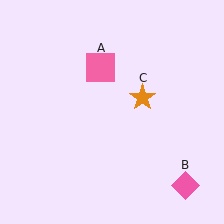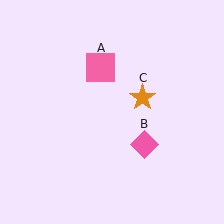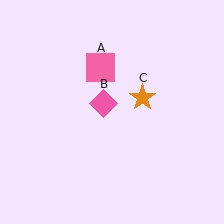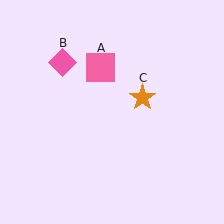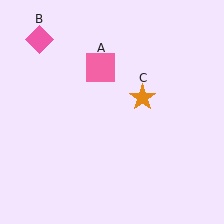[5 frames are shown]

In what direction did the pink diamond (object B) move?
The pink diamond (object B) moved up and to the left.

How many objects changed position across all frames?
1 object changed position: pink diamond (object B).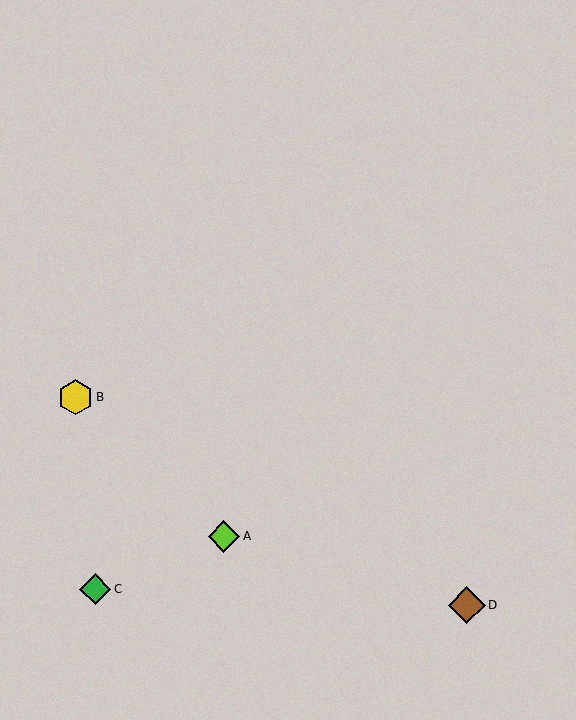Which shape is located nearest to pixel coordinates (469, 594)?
The brown diamond (labeled D) at (467, 605) is nearest to that location.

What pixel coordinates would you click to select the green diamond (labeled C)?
Click at (95, 589) to select the green diamond C.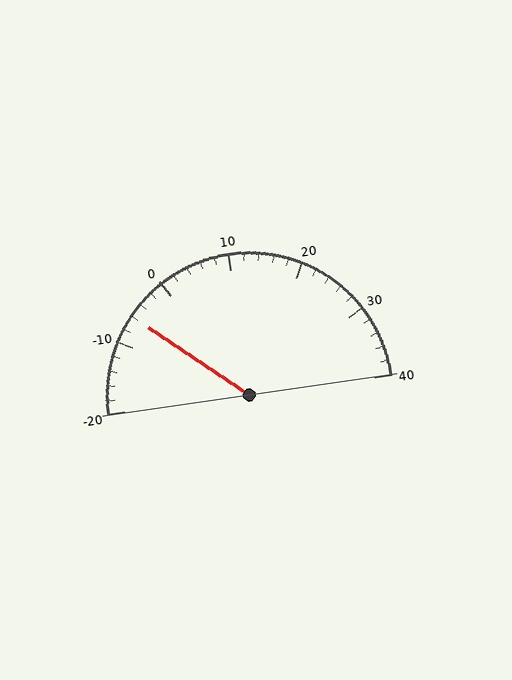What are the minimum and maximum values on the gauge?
The gauge ranges from -20 to 40.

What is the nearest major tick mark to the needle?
The nearest major tick mark is -10.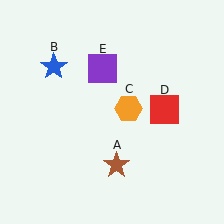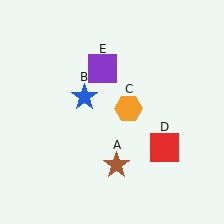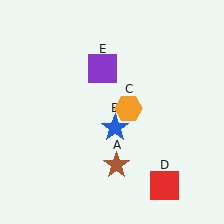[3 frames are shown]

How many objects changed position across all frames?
2 objects changed position: blue star (object B), red square (object D).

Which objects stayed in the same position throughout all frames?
Brown star (object A) and orange hexagon (object C) and purple square (object E) remained stationary.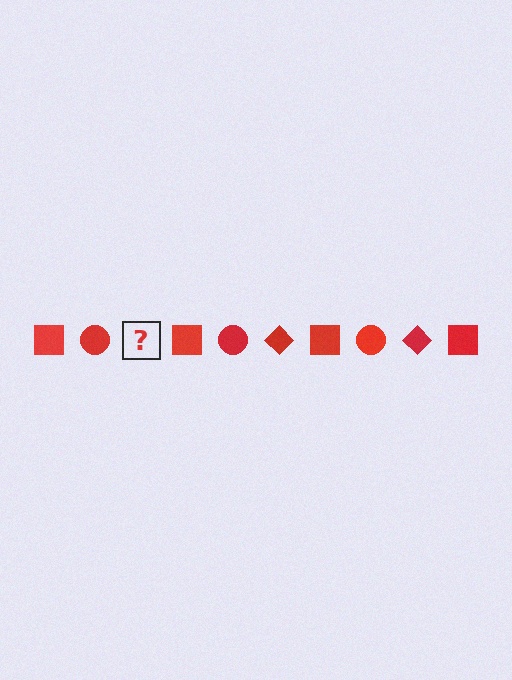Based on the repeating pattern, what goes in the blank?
The blank should be a red diamond.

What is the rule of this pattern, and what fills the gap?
The rule is that the pattern cycles through square, circle, diamond shapes in red. The gap should be filled with a red diamond.